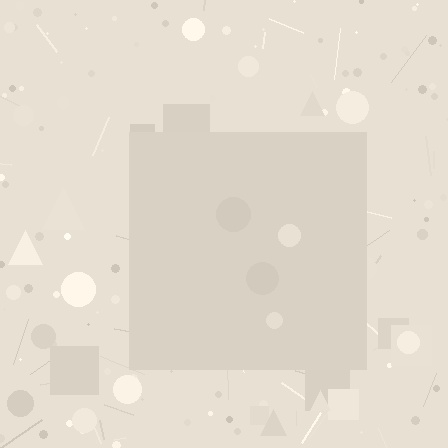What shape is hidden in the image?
A square is hidden in the image.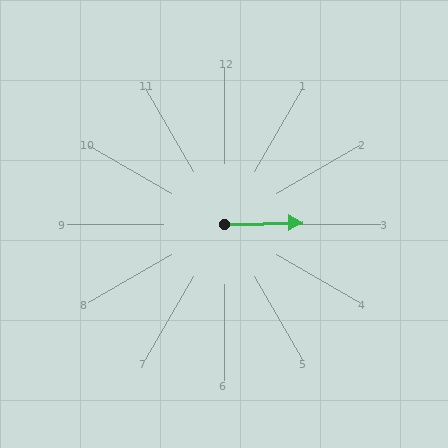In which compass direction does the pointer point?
East.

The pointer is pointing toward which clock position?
Roughly 3 o'clock.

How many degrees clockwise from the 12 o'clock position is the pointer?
Approximately 89 degrees.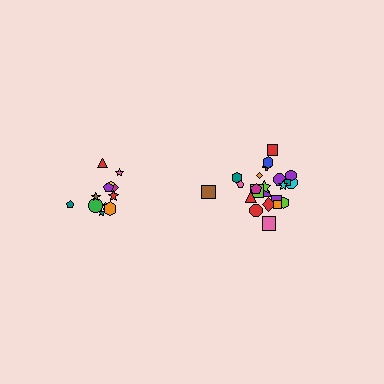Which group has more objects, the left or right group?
The right group.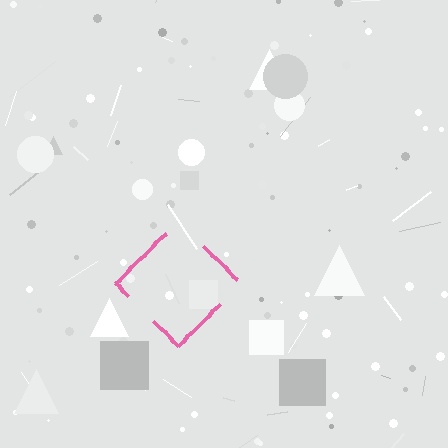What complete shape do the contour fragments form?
The contour fragments form a diamond.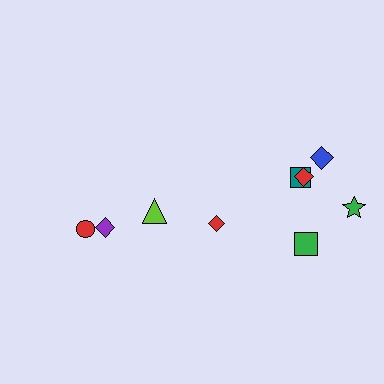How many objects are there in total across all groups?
There are 9 objects.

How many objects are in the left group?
There are 3 objects.